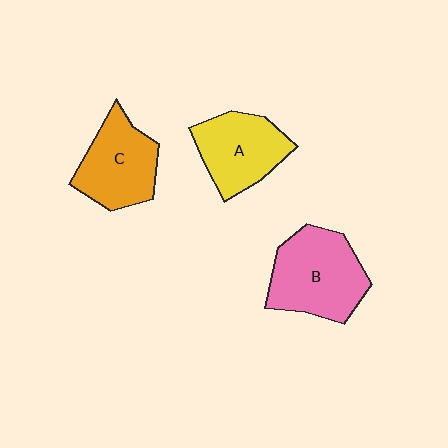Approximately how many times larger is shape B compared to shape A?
Approximately 1.2 times.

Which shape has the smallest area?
Shape A (yellow).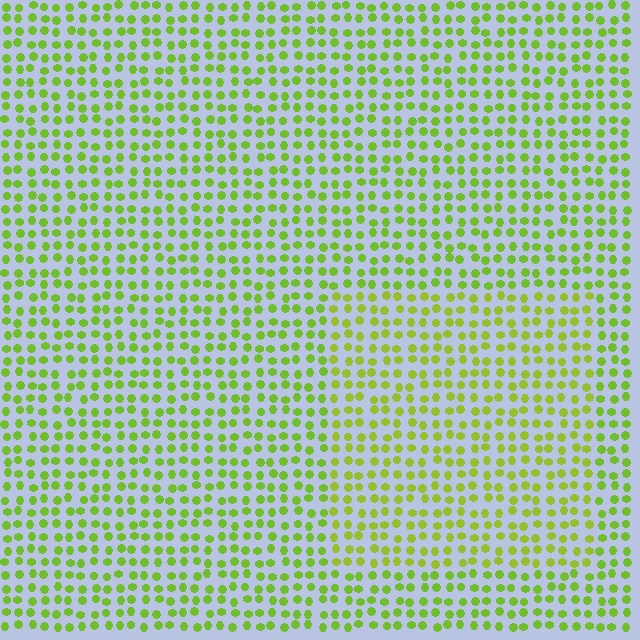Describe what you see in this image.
The image is filled with small lime elements in a uniform arrangement. A rectangle-shaped region is visible where the elements are tinted to a slightly different hue, forming a subtle color boundary.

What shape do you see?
I see a rectangle.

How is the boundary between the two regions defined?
The boundary is defined purely by a slight shift in hue (about 16 degrees). Spacing, size, and orientation are identical on both sides.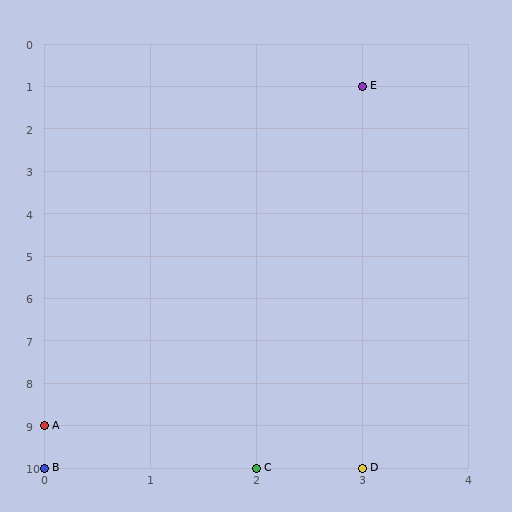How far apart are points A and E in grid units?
Points A and E are 3 columns and 8 rows apart (about 8.5 grid units diagonally).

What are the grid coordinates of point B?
Point B is at grid coordinates (0, 10).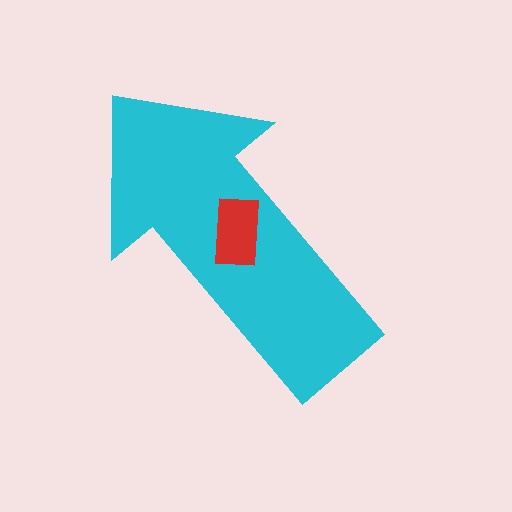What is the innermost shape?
The red rectangle.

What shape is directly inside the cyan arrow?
The red rectangle.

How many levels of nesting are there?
2.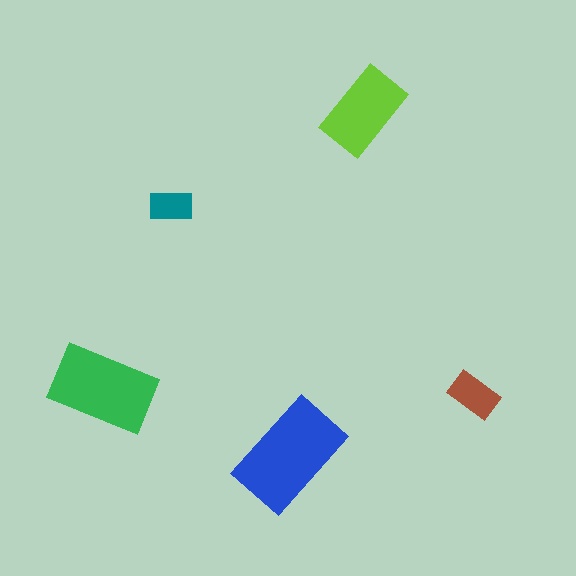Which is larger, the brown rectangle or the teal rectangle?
The brown one.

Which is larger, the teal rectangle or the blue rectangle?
The blue one.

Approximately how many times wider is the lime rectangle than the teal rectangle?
About 2 times wider.